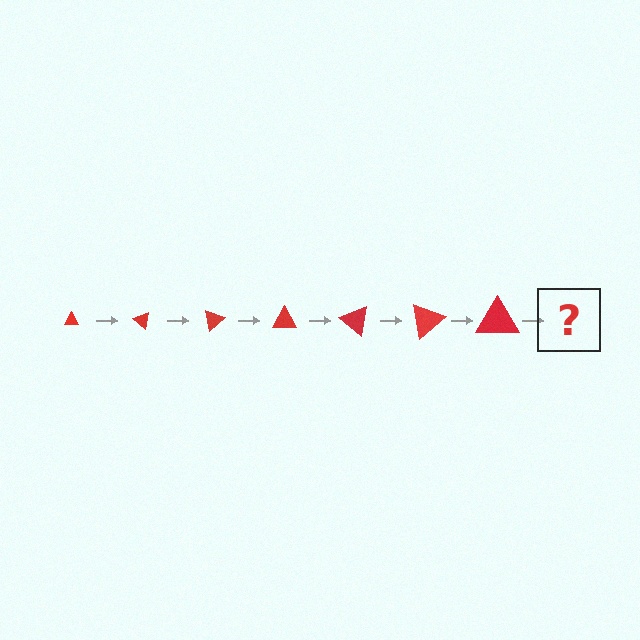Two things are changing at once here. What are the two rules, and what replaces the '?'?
The two rules are that the triangle grows larger each step and it rotates 40 degrees each step. The '?' should be a triangle, larger than the previous one and rotated 280 degrees from the start.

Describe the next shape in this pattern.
It should be a triangle, larger than the previous one and rotated 280 degrees from the start.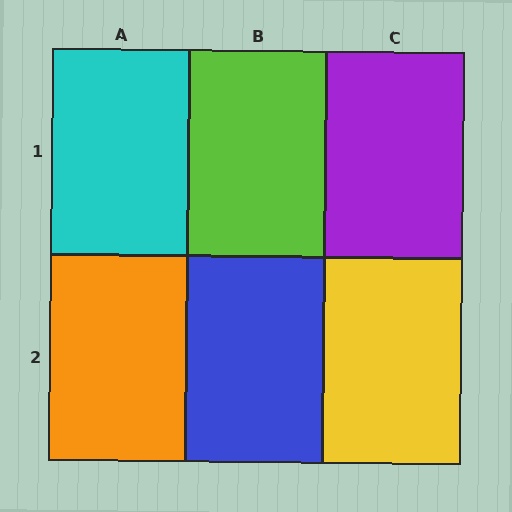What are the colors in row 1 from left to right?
Cyan, lime, purple.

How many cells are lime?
1 cell is lime.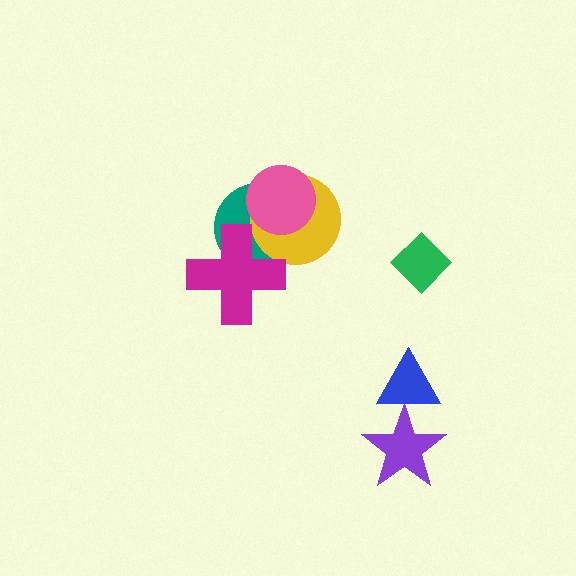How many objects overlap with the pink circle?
2 objects overlap with the pink circle.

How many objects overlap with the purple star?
1 object overlaps with the purple star.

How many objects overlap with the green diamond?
0 objects overlap with the green diamond.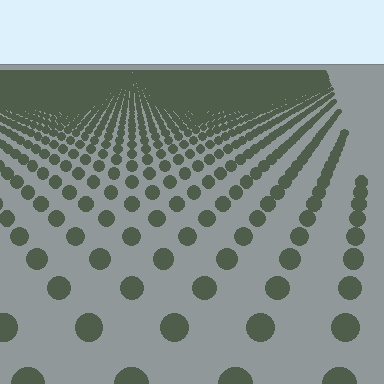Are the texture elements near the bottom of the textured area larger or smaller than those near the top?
Larger. Near the bottom, elements are closer to the viewer and appear at a bigger on-screen size.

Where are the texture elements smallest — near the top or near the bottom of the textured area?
Near the top.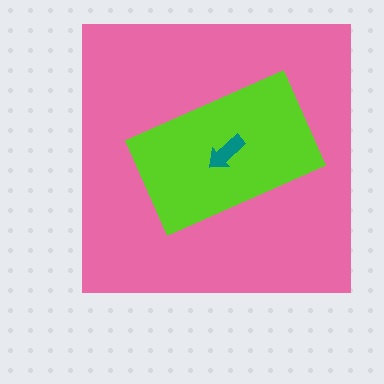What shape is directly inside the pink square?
The lime rectangle.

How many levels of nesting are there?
3.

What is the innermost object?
The teal arrow.